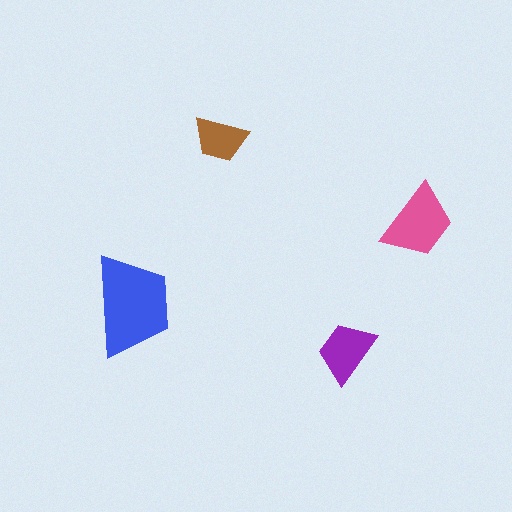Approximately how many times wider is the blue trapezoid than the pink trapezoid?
About 1.5 times wider.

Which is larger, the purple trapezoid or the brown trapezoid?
The purple one.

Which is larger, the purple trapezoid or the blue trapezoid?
The blue one.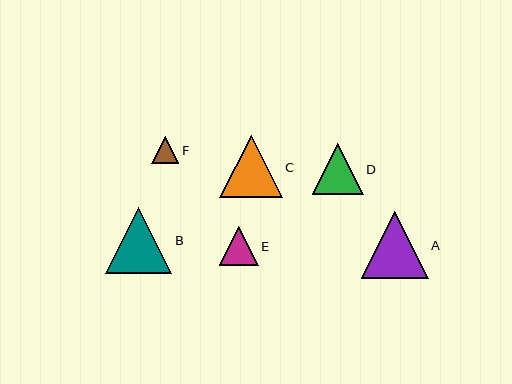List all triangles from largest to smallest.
From largest to smallest: A, B, C, D, E, F.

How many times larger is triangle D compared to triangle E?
Triangle D is approximately 1.3 times the size of triangle E.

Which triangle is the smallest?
Triangle F is the smallest with a size of approximately 27 pixels.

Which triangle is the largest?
Triangle A is the largest with a size of approximately 67 pixels.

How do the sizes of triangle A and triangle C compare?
Triangle A and triangle C are approximately the same size.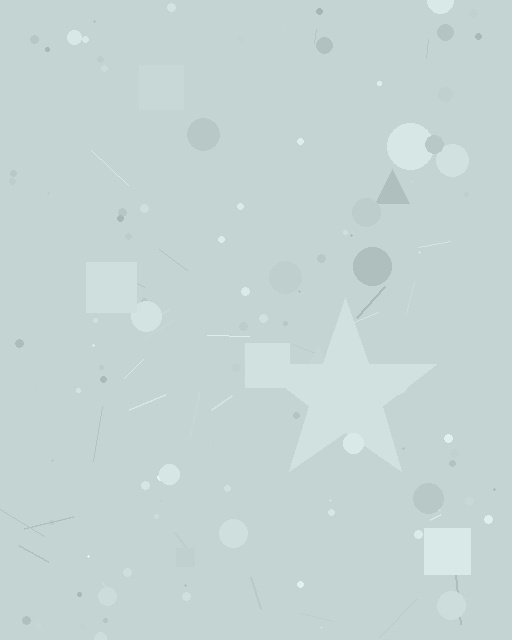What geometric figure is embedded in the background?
A star is embedded in the background.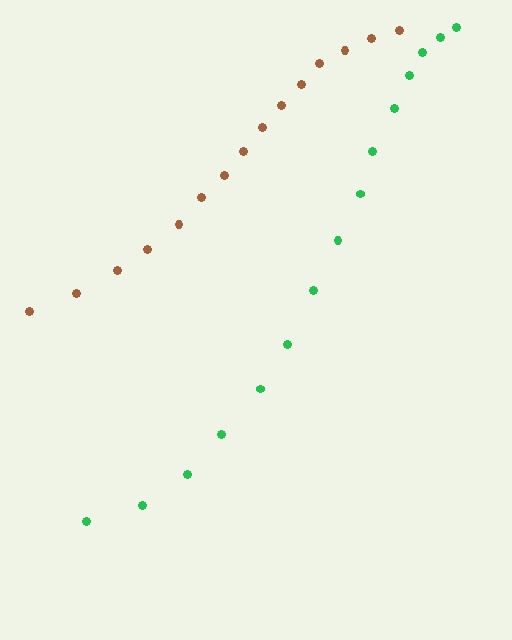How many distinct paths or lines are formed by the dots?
There are 2 distinct paths.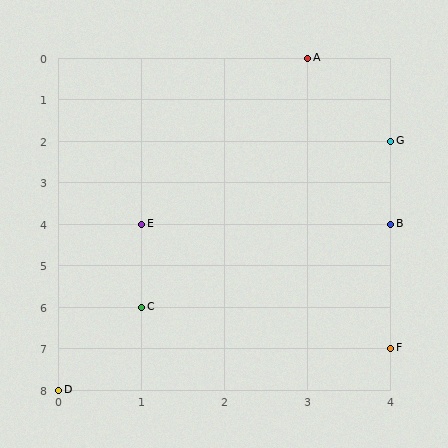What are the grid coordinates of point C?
Point C is at grid coordinates (1, 6).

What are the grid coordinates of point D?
Point D is at grid coordinates (0, 8).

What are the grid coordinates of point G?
Point G is at grid coordinates (4, 2).